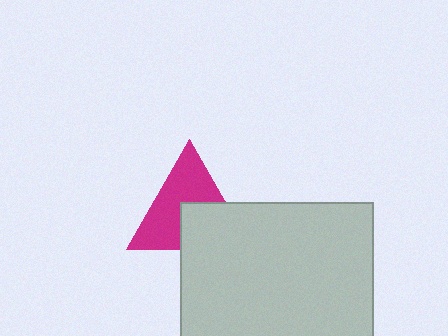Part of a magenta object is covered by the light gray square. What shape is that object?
It is a triangle.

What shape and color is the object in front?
The object in front is a light gray square.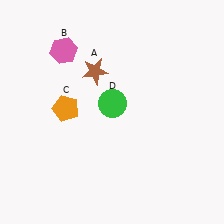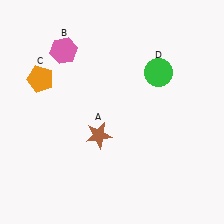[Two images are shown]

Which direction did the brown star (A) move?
The brown star (A) moved down.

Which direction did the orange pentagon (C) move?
The orange pentagon (C) moved up.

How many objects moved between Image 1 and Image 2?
3 objects moved between the two images.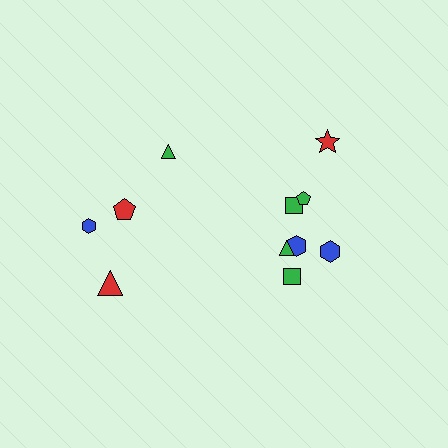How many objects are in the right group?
There are 7 objects.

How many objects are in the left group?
There are 4 objects.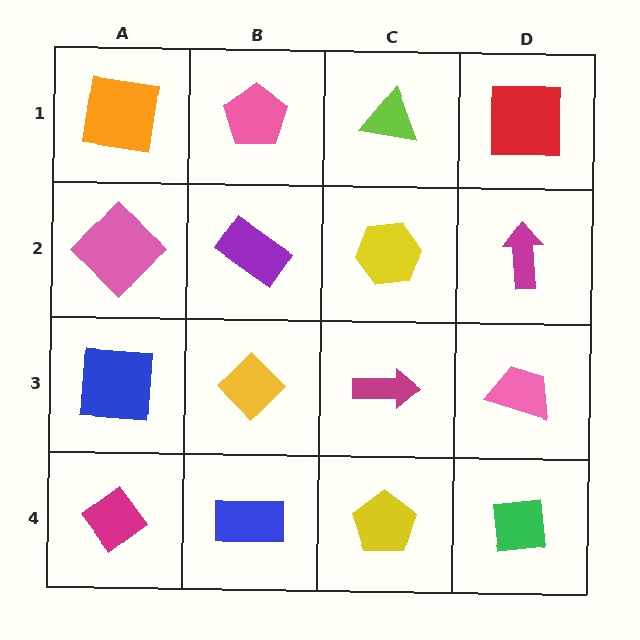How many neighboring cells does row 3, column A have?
3.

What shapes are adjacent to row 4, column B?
A yellow diamond (row 3, column B), a magenta diamond (row 4, column A), a yellow pentagon (row 4, column C).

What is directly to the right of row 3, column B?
A magenta arrow.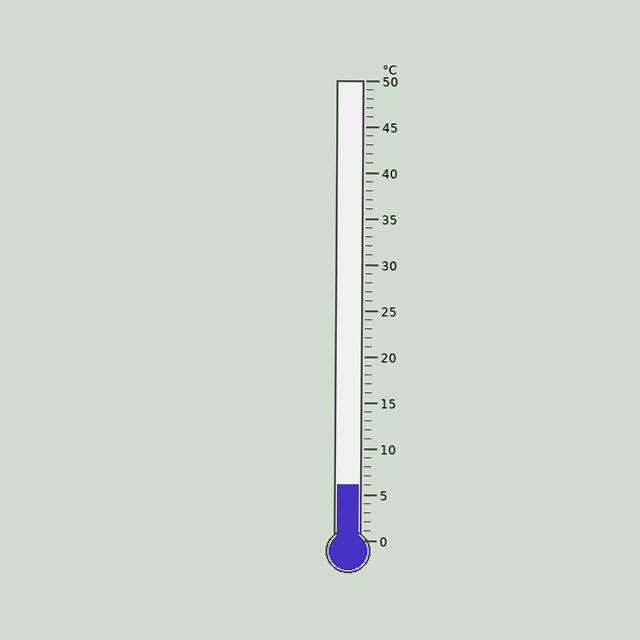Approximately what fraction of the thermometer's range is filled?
The thermometer is filled to approximately 10% of its range.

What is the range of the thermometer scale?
The thermometer scale ranges from 0°C to 50°C.